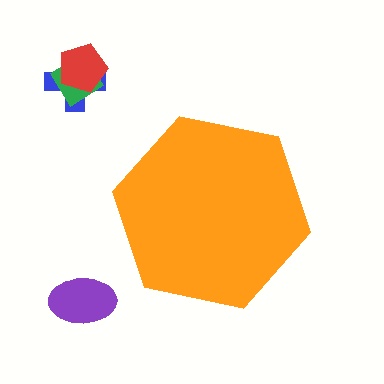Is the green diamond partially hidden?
No, the green diamond is fully visible.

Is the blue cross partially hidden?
No, the blue cross is fully visible.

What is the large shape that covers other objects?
An orange hexagon.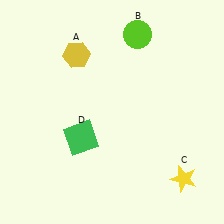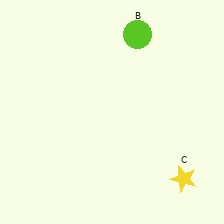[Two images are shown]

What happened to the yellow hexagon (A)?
The yellow hexagon (A) was removed in Image 2. It was in the top-left area of Image 1.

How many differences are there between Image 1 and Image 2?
There are 2 differences between the two images.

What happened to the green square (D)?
The green square (D) was removed in Image 2. It was in the bottom-left area of Image 1.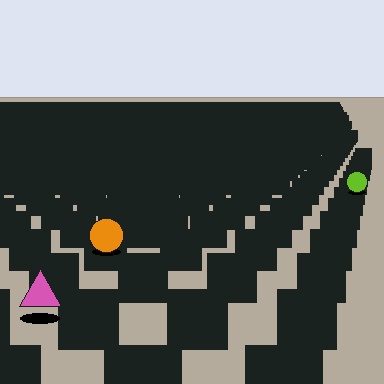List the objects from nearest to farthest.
From nearest to farthest: the pink triangle, the orange circle, the lime circle.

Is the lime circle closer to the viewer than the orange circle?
No. The orange circle is closer — you can tell from the texture gradient: the ground texture is coarser near it.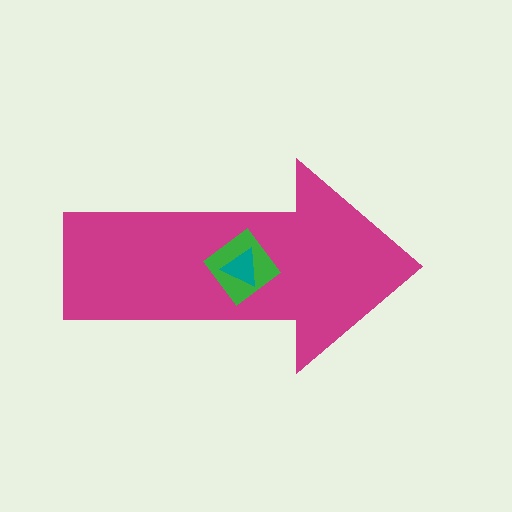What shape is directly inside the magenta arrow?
The green diamond.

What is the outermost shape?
The magenta arrow.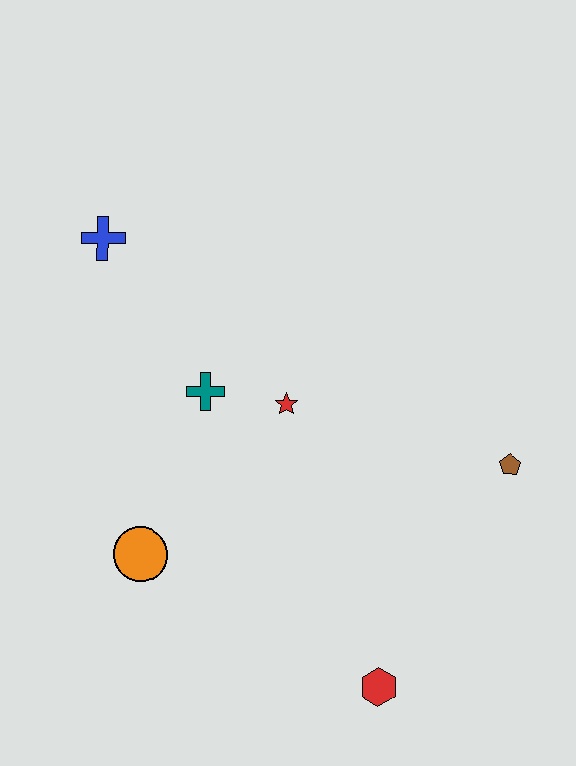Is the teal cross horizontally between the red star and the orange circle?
Yes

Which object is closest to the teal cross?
The red star is closest to the teal cross.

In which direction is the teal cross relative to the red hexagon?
The teal cross is above the red hexagon.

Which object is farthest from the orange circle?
The brown pentagon is farthest from the orange circle.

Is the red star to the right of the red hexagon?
No